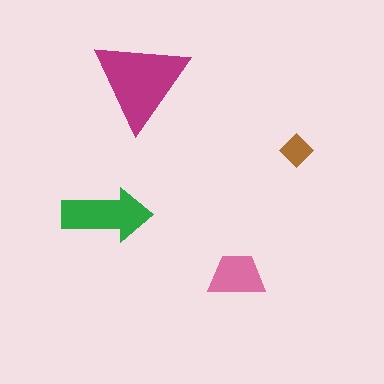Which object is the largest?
The magenta triangle.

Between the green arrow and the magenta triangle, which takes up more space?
The magenta triangle.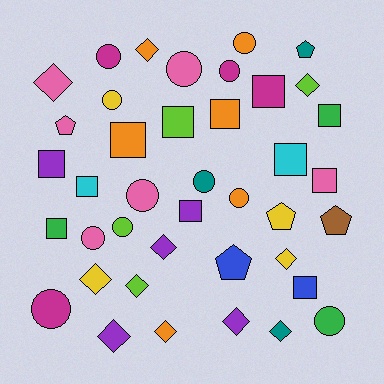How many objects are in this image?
There are 40 objects.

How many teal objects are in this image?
There are 3 teal objects.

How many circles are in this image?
There are 12 circles.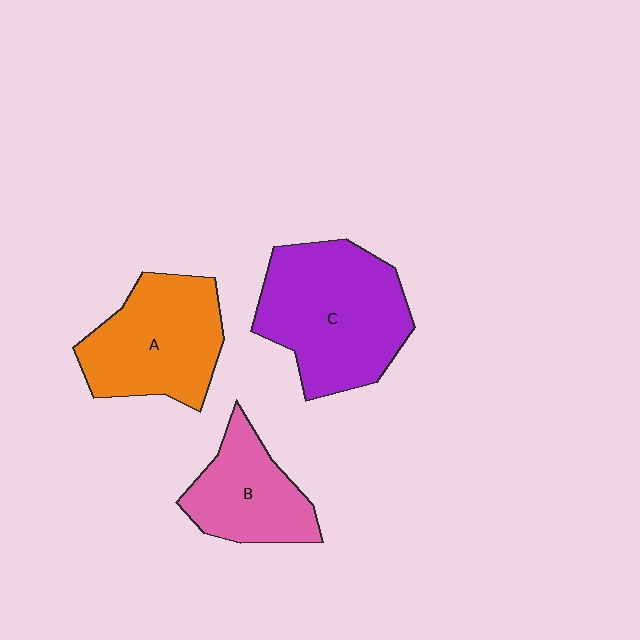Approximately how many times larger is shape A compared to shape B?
Approximately 1.3 times.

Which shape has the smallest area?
Shape B (pink).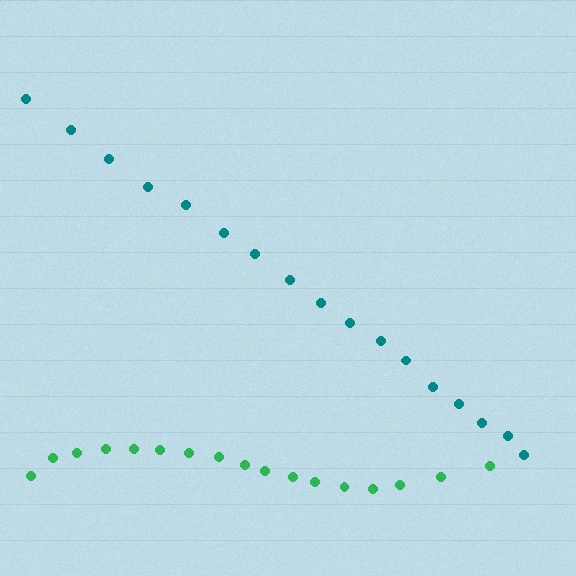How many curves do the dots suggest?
There are 2 distinct paths.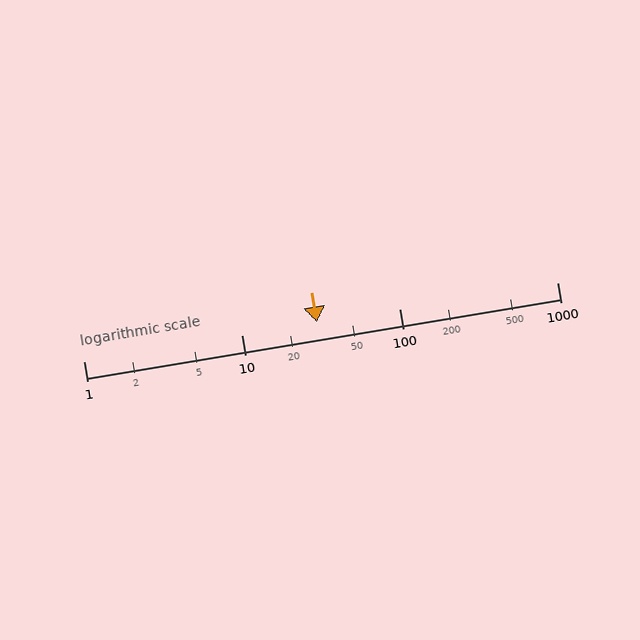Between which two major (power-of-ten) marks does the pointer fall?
The pointer is between 10 and 100.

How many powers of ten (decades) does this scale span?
The scale spans 3 decades, from 1 to 1000.